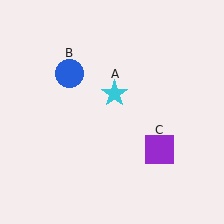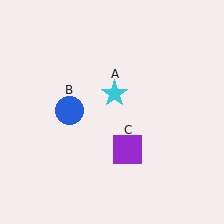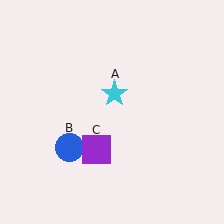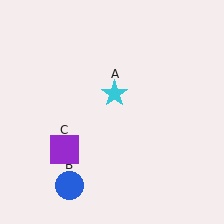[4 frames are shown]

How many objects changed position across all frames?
2 objects changed position: blue circle (object B), purple square (object C).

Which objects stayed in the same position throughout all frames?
Cyan star (object A) remained stationary.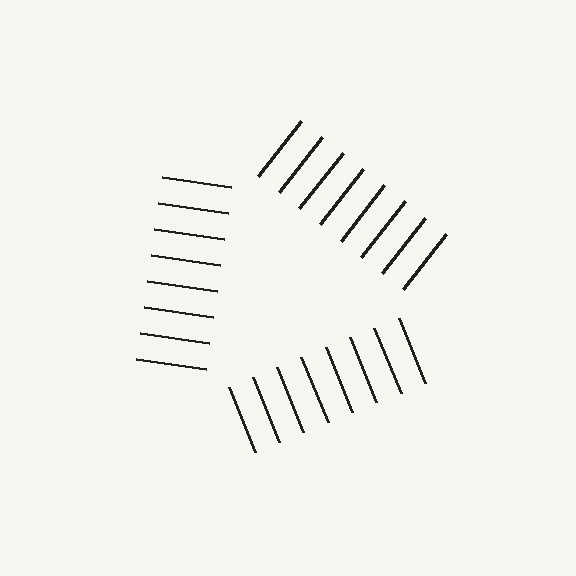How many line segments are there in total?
24 — 8 along each of the 3 edges.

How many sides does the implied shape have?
3 sides — the line-ends trace a triangle.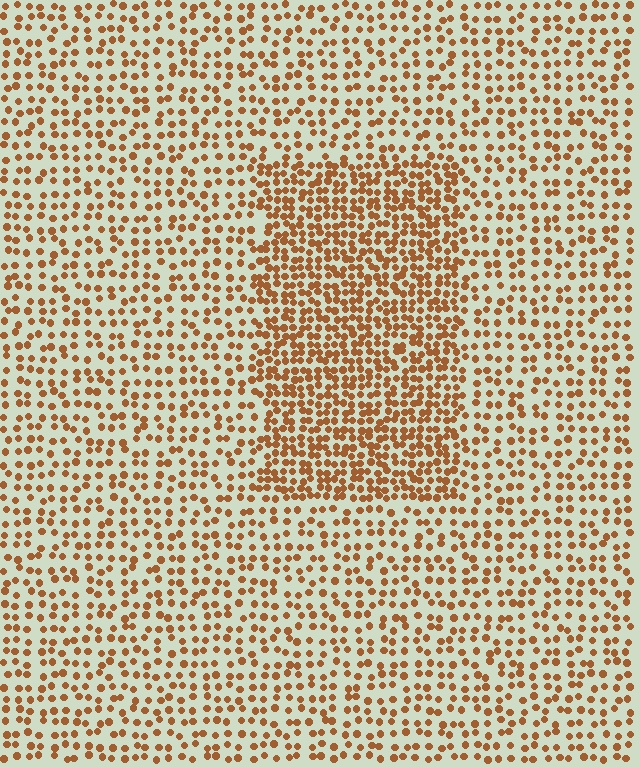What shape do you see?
I see a rectangle.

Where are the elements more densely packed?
The elements are more densely packed inside the rectangle boundary.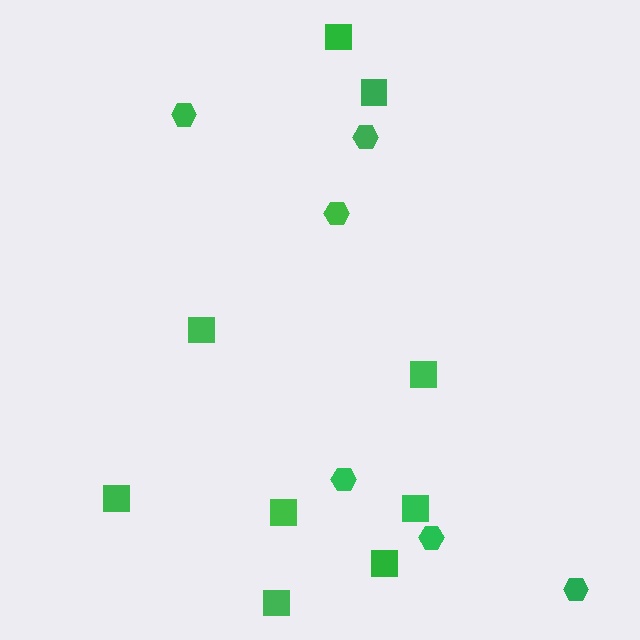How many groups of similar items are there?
There are 2 groups: one group of squares (9) and one group of hexagons (6).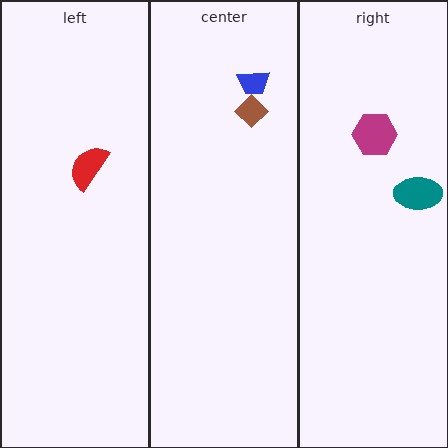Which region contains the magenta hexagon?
The right region.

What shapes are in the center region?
The blue trapezoid, the brown diamond.